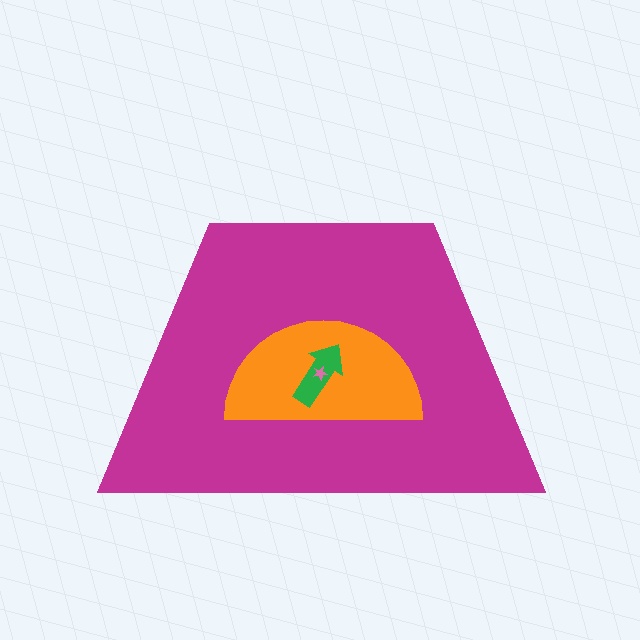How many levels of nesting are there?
4.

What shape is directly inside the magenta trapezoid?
The orange semicircle.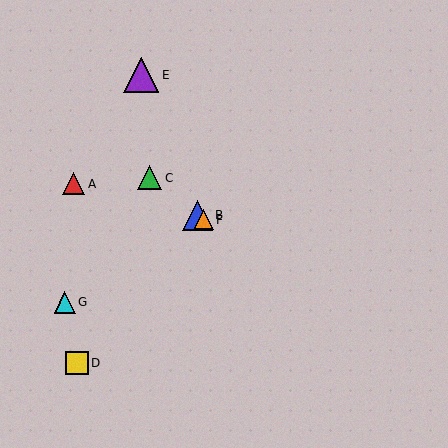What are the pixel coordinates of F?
Object F is at (203, 220).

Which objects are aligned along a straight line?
Objects B, C, F are aligned along a straight line.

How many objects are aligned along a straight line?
3 objects (B, C, F) are aligned along a straight line.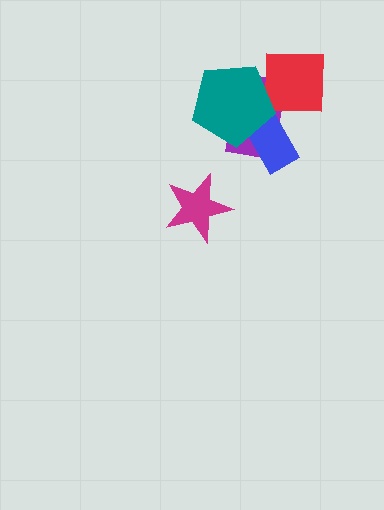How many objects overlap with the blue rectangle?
2 objects overlap with the blue rectangle.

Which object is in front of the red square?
The teal pentagon is in front of the red square.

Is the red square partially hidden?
Yes, it is partially covered by another shape.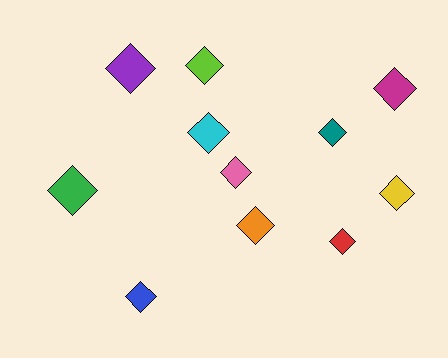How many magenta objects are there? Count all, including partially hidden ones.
There is 1 magenta object.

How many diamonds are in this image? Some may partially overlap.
There are 11 diamonds.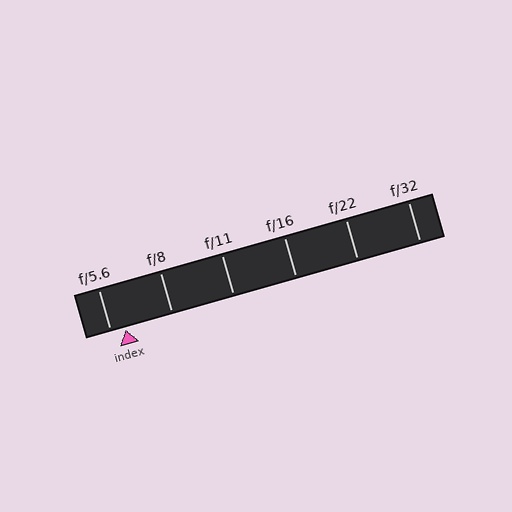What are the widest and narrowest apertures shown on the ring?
The widest aperture shown is f/5.6 and the narrowest is f/32.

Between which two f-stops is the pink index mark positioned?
The index mark is between f/5.6 and f/8.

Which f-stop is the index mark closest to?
The index mark is closest to f/5.6.